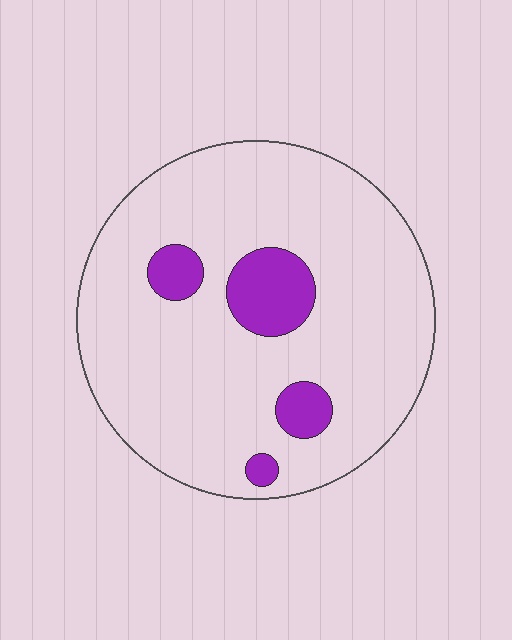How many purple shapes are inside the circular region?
4.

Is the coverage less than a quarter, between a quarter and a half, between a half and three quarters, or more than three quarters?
Less than a quarter.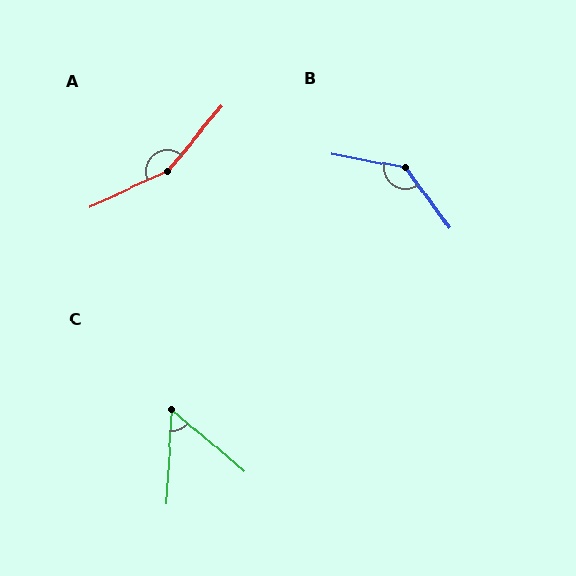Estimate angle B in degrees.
Approximately 136 degrees.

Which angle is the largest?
A, at approximately 154 degrees.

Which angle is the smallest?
C, at approximately 53 degrees.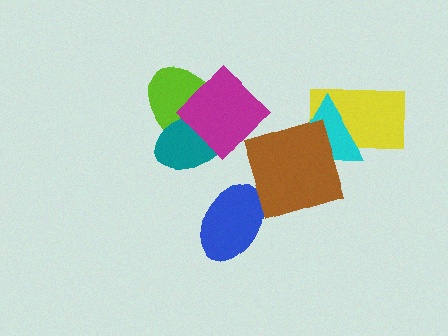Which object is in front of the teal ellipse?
The magenta diamond is in front of the teal ellipse.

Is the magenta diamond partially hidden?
No, no other shape covers it.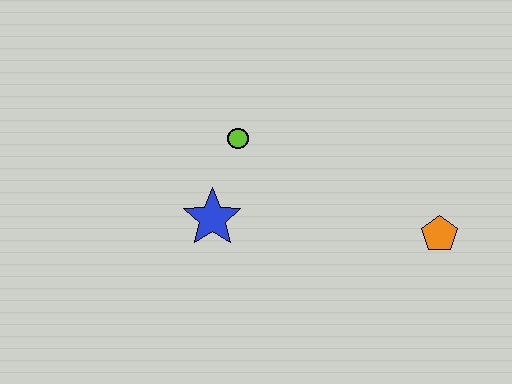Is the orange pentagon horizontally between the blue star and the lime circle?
No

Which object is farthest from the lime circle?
The orange pentagon is farthest from the lime circle.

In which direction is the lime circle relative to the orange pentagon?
The lime circle is to the left of the orange pentagon.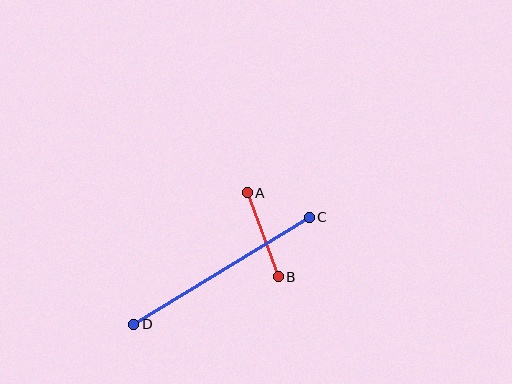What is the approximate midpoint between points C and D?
The midpoint is at approximately (222, 271) pixels.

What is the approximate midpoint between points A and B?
The midpoint is at approximately (263, 235) pixels.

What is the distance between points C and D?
The distance is approximately 206 pixels.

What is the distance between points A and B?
The distance is approximately 89 pixels.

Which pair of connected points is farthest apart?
Points C and D are farthest apart.